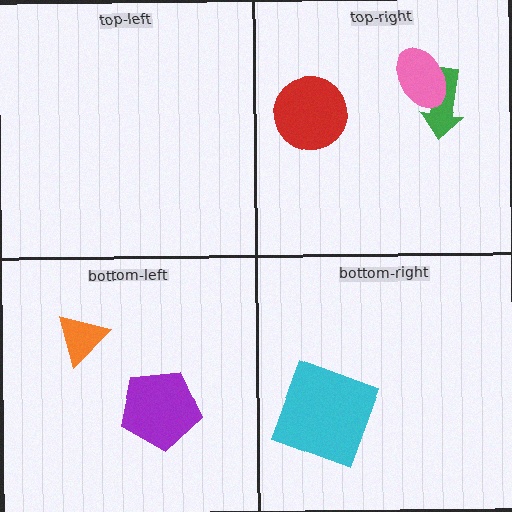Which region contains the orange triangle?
The bottom-left region.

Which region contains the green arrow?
The top-right region.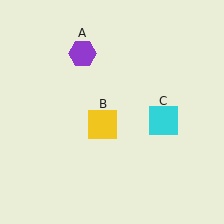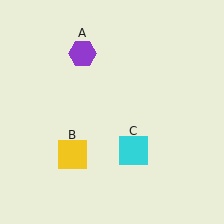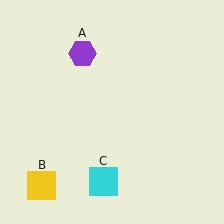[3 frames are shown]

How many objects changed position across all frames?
2 objects changed position: yellow square (object B), cyan square (object C).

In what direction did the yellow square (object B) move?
The yellow square (object B) moved down and to the left.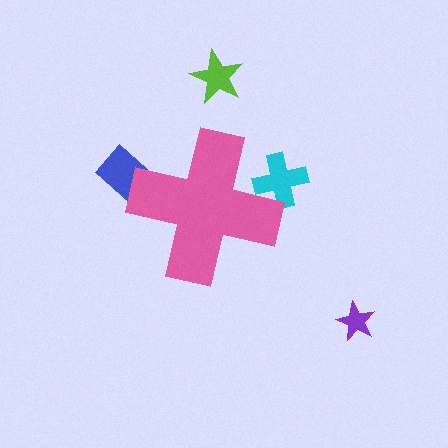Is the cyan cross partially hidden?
Yes, the cyan cross is partially hidden behind the pink cross.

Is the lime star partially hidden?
No, the lime star is fully visible.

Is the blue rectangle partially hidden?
Yes, the blue rectangle is partially hidden behind the pink cross.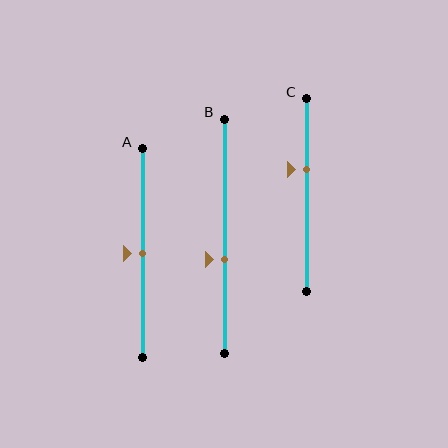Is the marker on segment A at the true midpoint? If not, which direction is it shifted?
Yes, the marker on segment A is at the true midpoint.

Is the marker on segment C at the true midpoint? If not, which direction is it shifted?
No, the marker on segment C is shifted upward by about 13% of the segment length.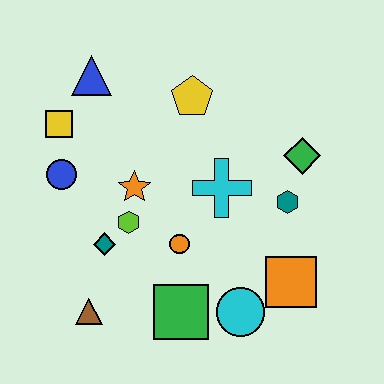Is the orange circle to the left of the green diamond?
Yes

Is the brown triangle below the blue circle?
Yes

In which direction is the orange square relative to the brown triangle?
The orange square is to the right of the brown triangle.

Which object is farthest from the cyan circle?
The blue triangle is farthest from the cyan circle.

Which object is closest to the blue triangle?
The yellow square is closest to the blue triangle.